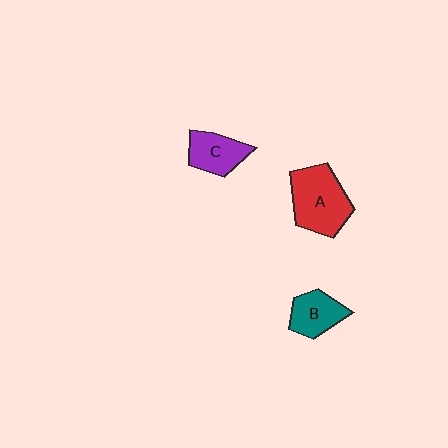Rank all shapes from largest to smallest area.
From largest to smallest: A (red), C (purple), B (teal).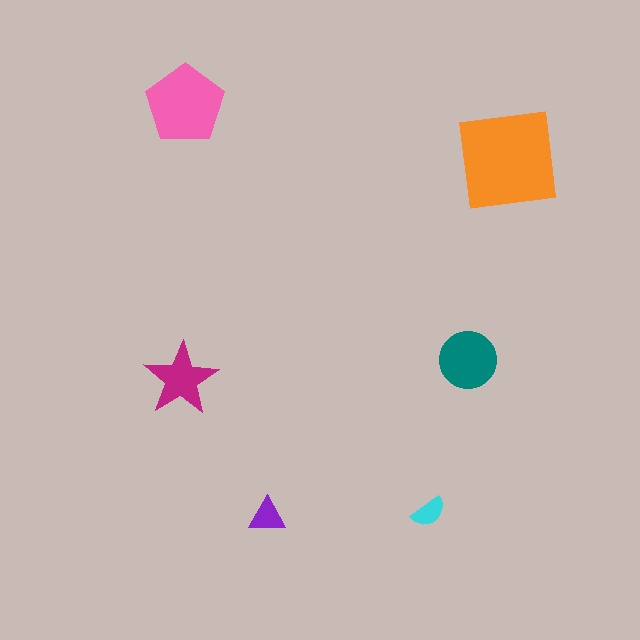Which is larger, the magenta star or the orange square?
The orange square.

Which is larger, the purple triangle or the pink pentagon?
The pink pentagon.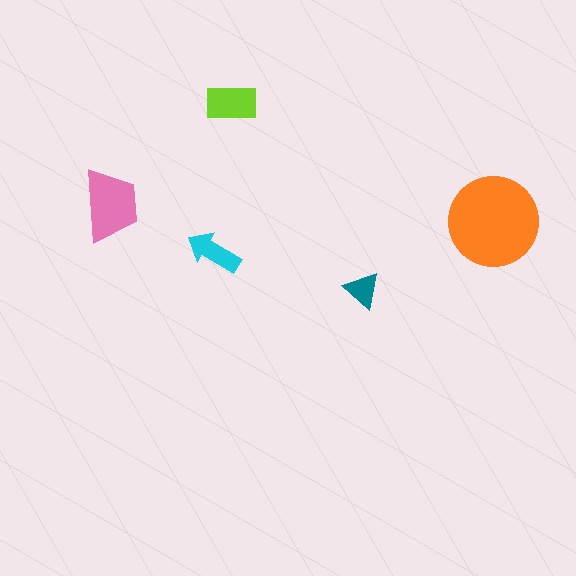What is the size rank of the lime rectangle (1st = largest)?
3rd.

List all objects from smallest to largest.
The teal triangle, the cyan arrow, the lime rectangle, the pink trapezoid, the orange circle.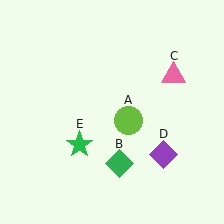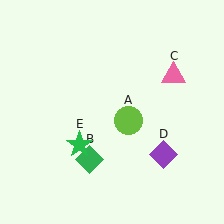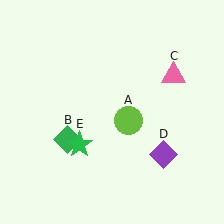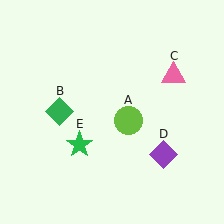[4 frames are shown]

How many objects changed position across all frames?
1 object changed position: green diamond (object B).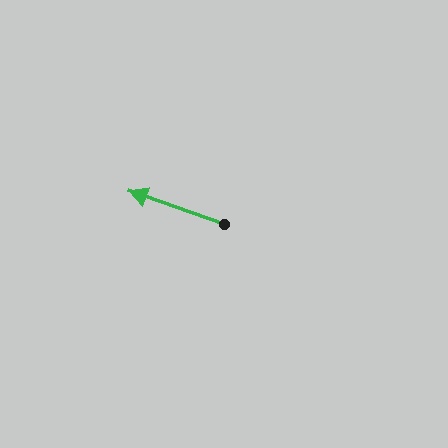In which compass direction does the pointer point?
West.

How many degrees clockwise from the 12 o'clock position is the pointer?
Approximately 289 degrees.